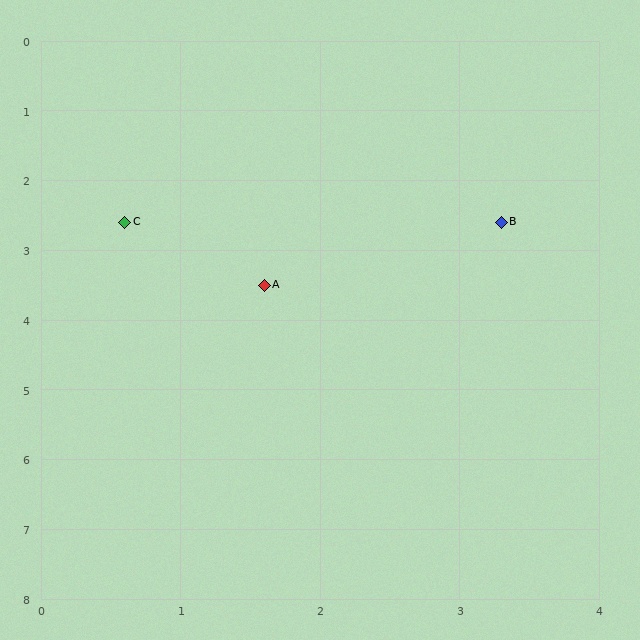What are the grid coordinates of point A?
Point A is at approximately (1.6, 3.5).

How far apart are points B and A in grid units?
Points B and A are about 1.9 grid units apart.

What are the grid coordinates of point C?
Point C is at approximately (0.6, 2.6).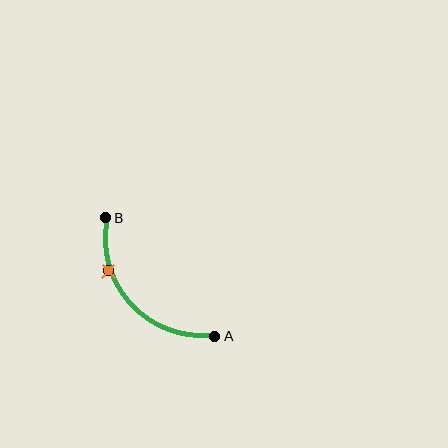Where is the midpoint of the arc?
The arc midpoint is the point on the curve farthest from the straight line joining A and B. It sits below and to the left of that line.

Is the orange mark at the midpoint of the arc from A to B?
No. The orange mark lies on the arc but is closer to endpoint B. The arc midpoint would be at the point on the curve equidistant along the arc from both A and B.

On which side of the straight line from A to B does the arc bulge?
The arc bulges below and to the left of the straight line connecting A and B.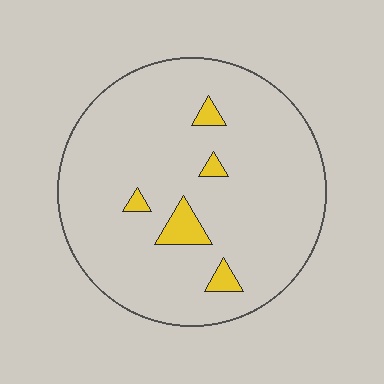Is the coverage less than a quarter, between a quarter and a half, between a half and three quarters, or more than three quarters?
Less than a quarter.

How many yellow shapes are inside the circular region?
5.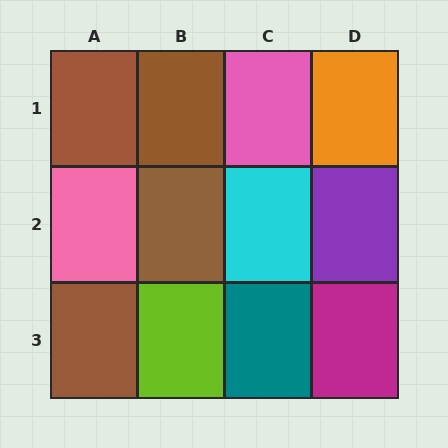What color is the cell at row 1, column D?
Orange.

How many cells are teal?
1 cell is teal.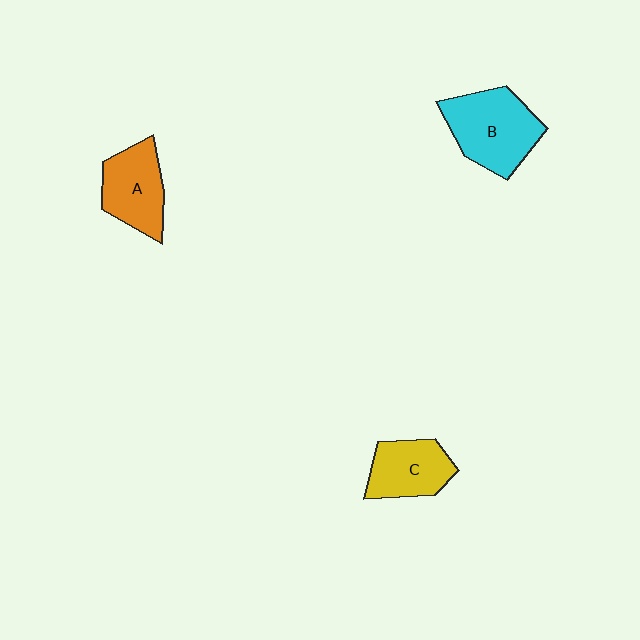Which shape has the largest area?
Shape B (cyan).